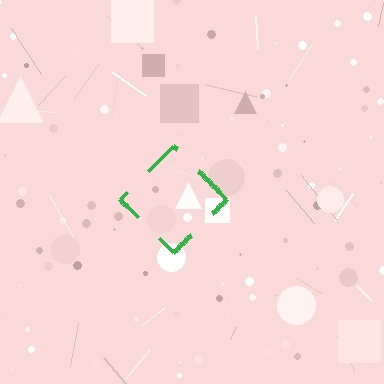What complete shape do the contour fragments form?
The contour fragments form a diamond.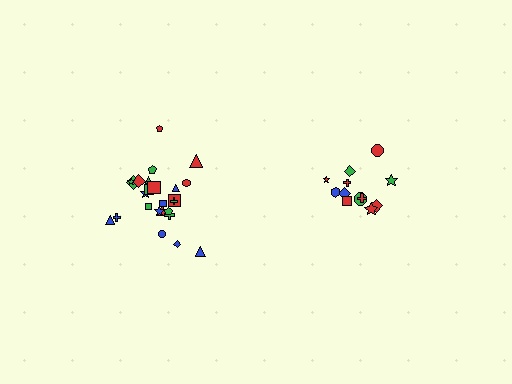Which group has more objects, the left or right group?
The left group.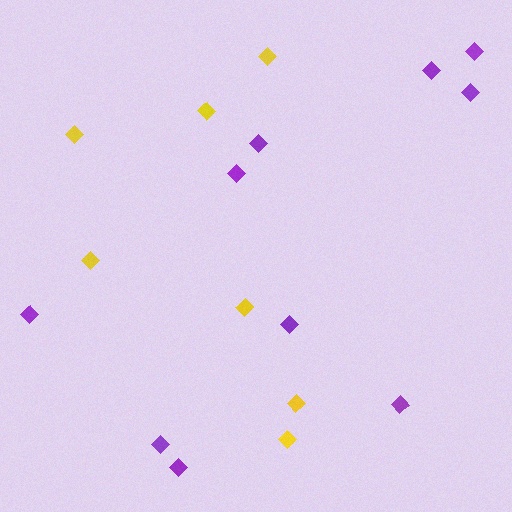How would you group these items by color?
There are 2 groups: one group of yellow diamonds (7) and one group of purple diamonds (10).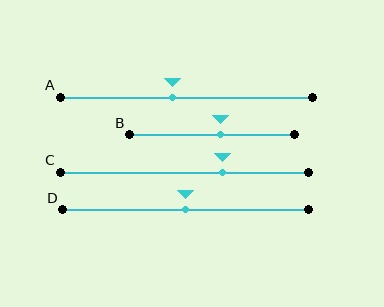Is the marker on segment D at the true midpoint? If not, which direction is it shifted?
Yes, the marker on segment D is at the true midpoint.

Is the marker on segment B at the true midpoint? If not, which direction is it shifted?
No, the marker on segment B is shifted to the right by about 5% of the segment length.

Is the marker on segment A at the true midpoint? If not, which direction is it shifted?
No, the marker on segment A is shifted to the left by about 6% of the segment length.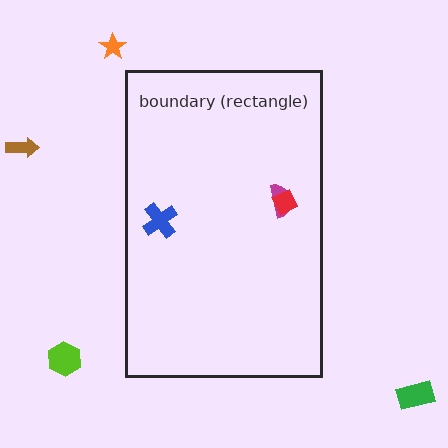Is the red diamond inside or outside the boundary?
Inside.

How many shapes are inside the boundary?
3 inside, 4 outside.